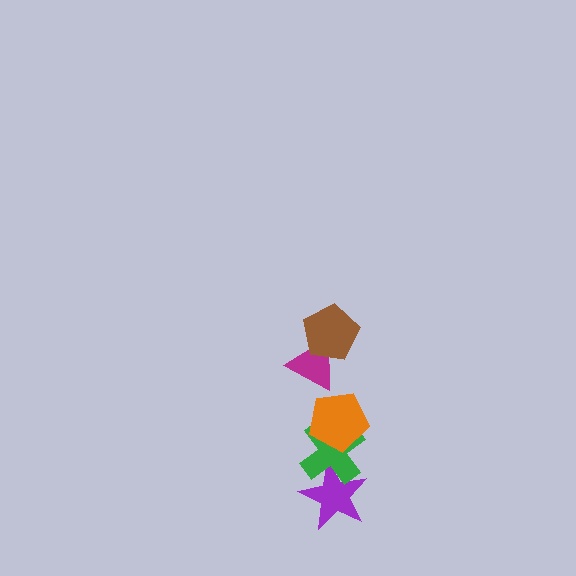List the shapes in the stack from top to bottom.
From top to bottom: the brown pentagon, the magenta triangle, the orange pentagon, the green cross, the purple star.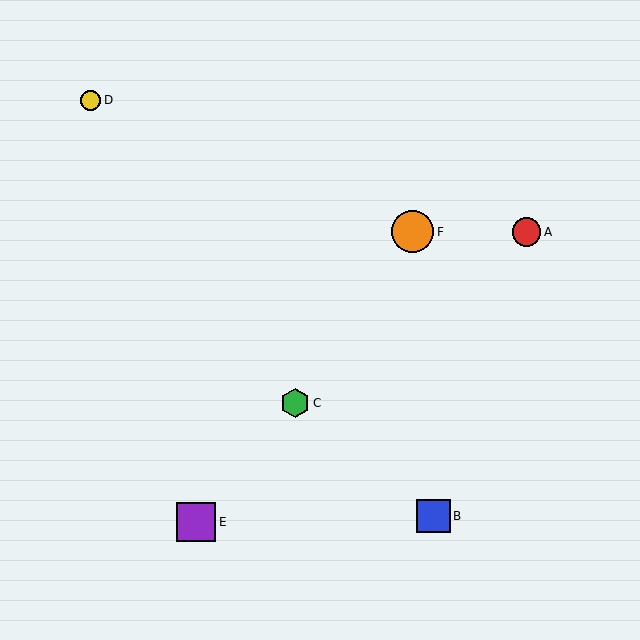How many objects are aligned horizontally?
2 objects (A, F) are aligned horizontally.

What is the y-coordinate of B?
Object B is at y≈516.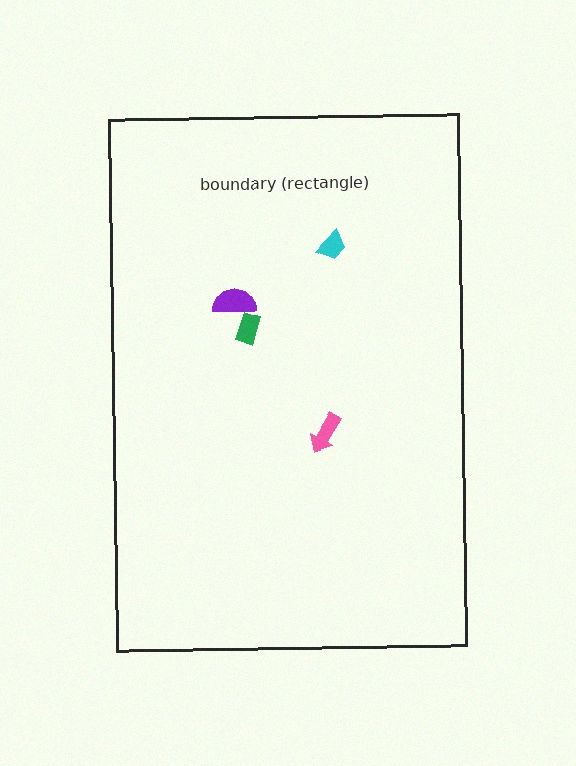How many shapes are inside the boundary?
4 inside, 0 outside.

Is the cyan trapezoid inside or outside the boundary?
Inside.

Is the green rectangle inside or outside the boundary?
Inside.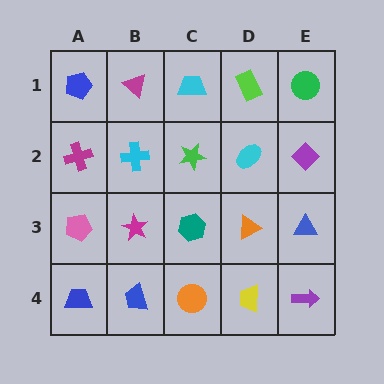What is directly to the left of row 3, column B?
A pink pentagon.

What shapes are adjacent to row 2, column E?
A green circle (row 1, column E), a blue triangle (row 3, column E), a cyan ellipse (row 2, column D).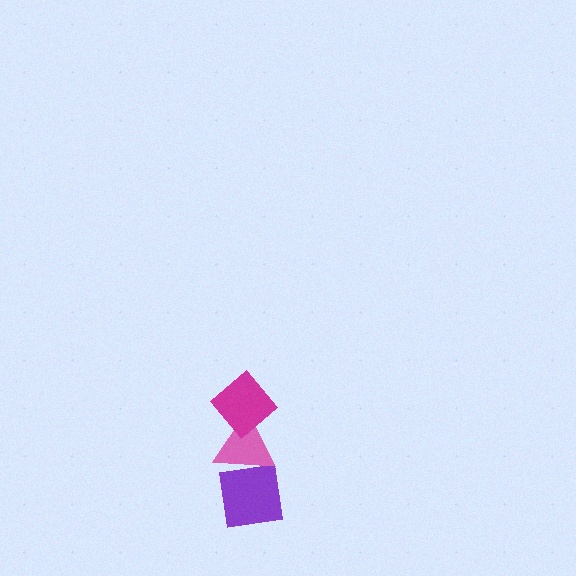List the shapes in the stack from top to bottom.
From top to bottom: the magenta diamond, the pink triangle, the purple square.